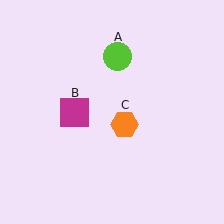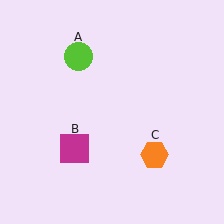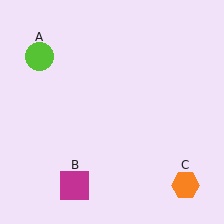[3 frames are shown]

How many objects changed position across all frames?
3 objects changed position: lime circle (object A), magenta square (object B), orange hexagon (object C).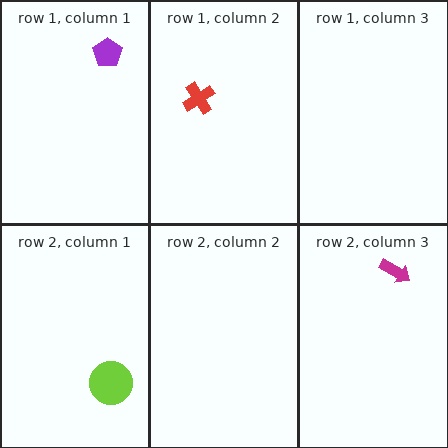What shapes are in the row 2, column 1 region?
The lime circle.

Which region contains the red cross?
The row 1, column 2 region.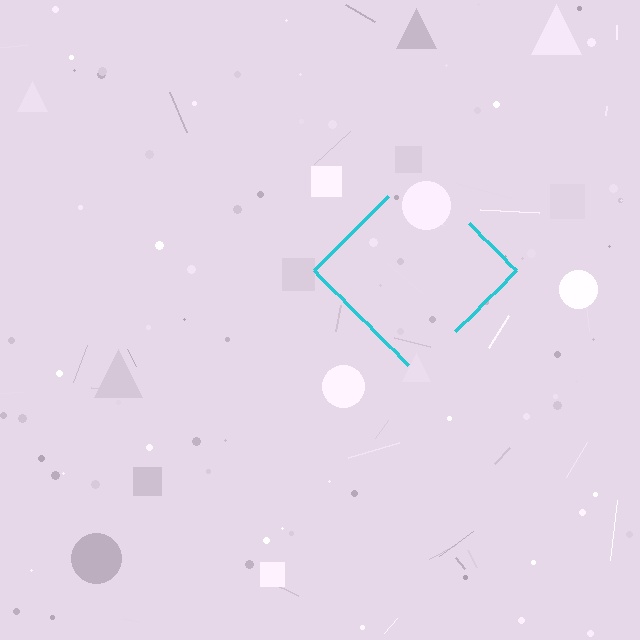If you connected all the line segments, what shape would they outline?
They would outline a diamond.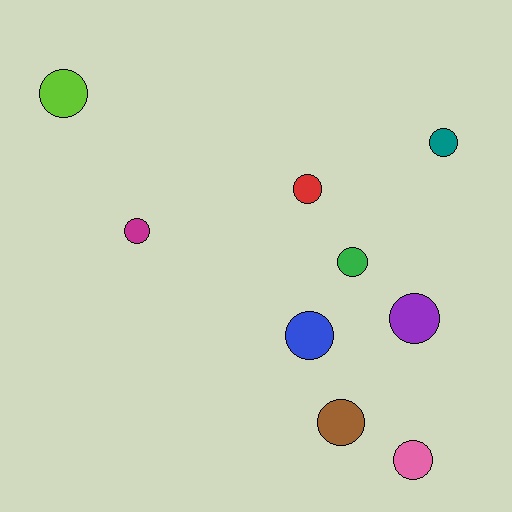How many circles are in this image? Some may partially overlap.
There are 9 circles.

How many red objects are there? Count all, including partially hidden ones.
There is 1 red object.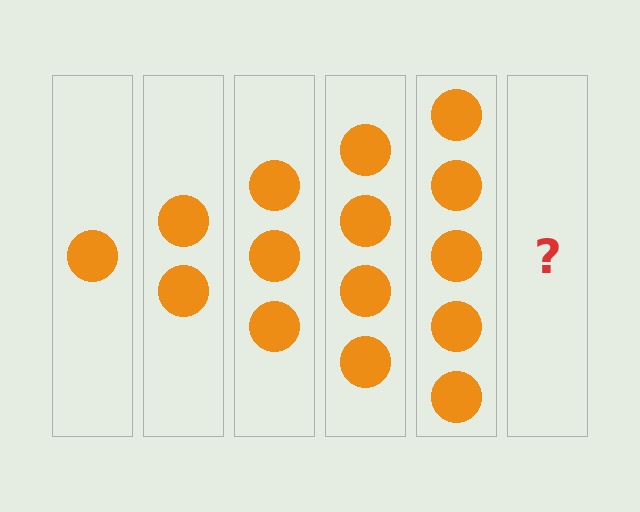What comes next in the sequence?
The next element should be 6 circles.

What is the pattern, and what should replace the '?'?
The pattern is that each step adds one more circle. The '?' should be 6 circles.